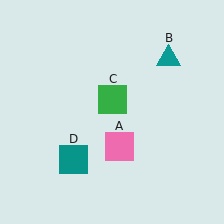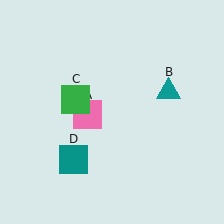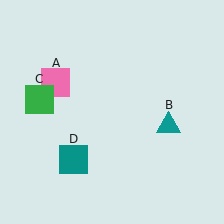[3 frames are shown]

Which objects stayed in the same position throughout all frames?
Teal square (object D) remained stationary.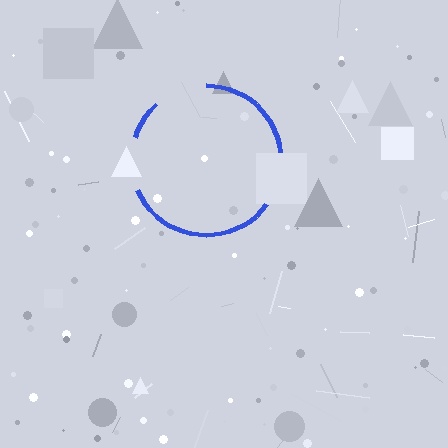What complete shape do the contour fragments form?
The contour fragments form a circle.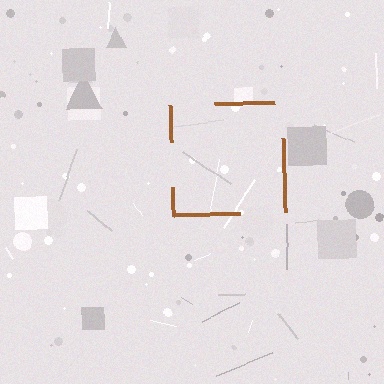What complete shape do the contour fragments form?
The contour fragments form a square.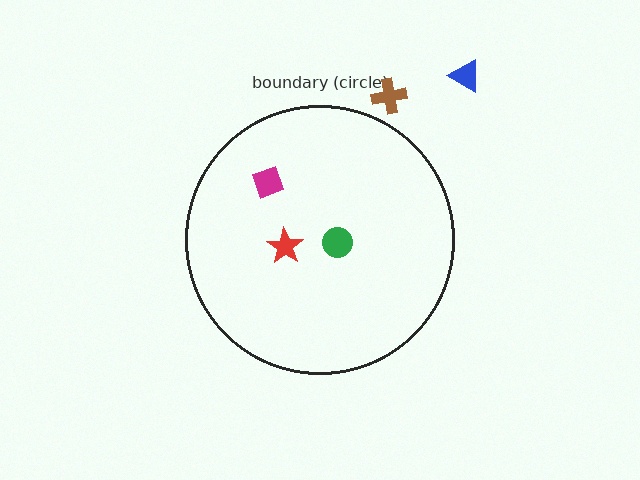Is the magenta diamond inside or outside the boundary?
Inside.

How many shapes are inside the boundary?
3 inside, 2 outside.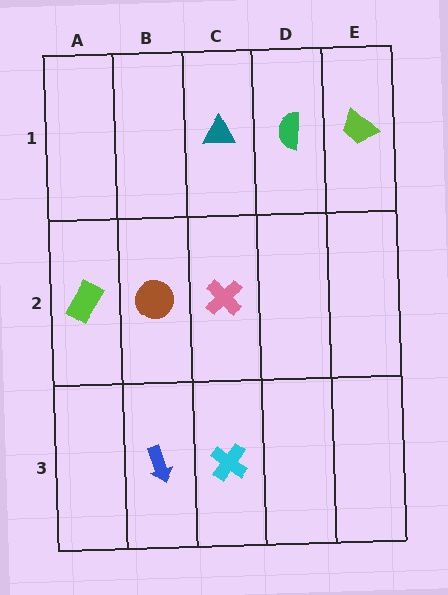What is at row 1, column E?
A lime trapezoid.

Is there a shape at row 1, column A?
No, that cell is empty.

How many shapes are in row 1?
3 shapes.